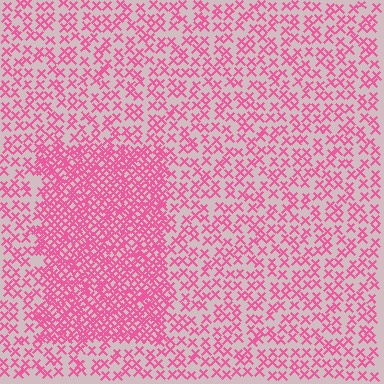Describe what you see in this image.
The image contains small pink elements arranged at two different densities. A rectangle-shaped region is visible where the elements are more densely packed than the surrounding area.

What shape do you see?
I see a rectangle.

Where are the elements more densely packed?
The elements are more densely packed inside the rectangle boundary.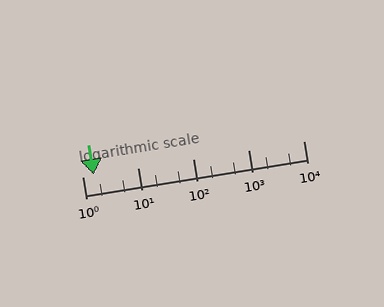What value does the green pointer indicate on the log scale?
The pointer indicates approximately 1.6.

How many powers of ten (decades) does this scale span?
The scale spans 4 decades, from 1 to 10000.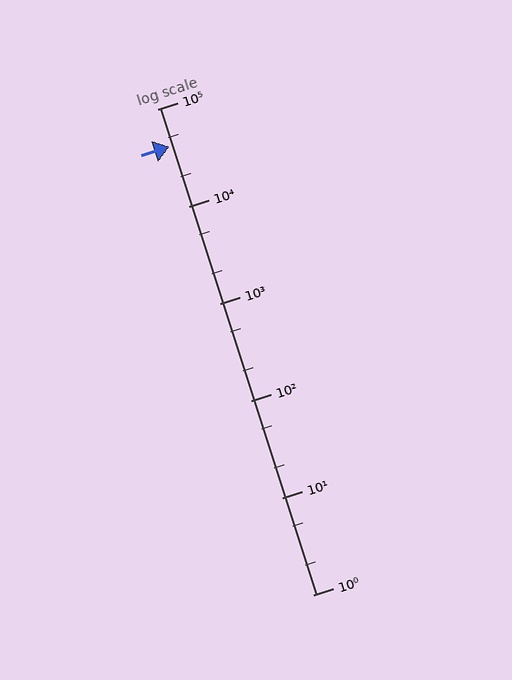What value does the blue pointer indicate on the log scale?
The pointer indicates approximately 41000.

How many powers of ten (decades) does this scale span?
The scale spans 5 decades, from 1 to 100000.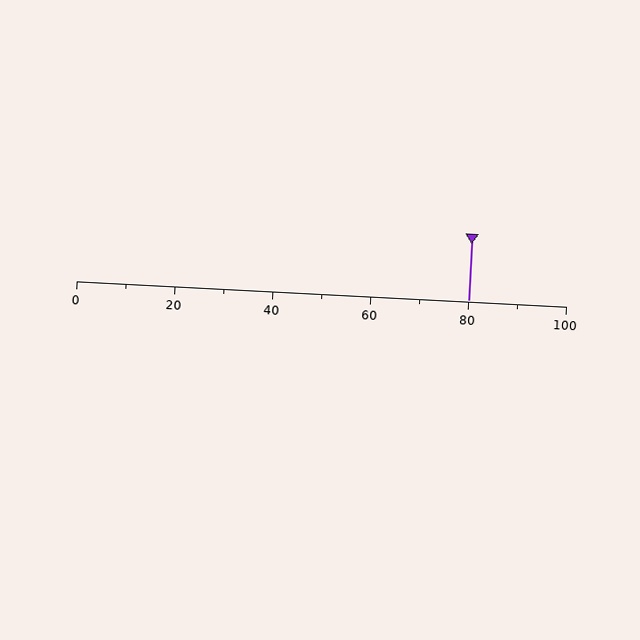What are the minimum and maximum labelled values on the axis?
The axis runs from 0 to 100.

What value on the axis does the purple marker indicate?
The marker indicates approximately 80.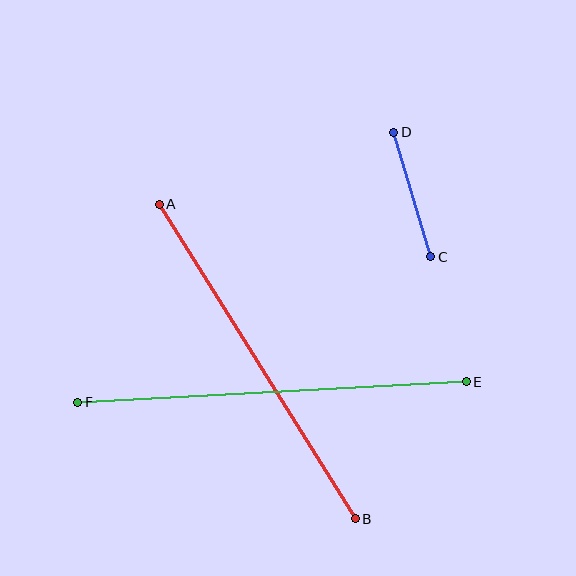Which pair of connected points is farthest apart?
Points E and F are farthest apart.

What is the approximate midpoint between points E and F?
The midpoint is at approximately (272, 392) pixels.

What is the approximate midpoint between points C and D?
The midpoint is at approximately (412, 194) pixels.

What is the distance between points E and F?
The distance is approximately 389 pixels.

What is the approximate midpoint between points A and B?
The midpoint is at approximately (257, 362) pixels.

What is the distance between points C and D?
The distance is approximately 130 pixels.